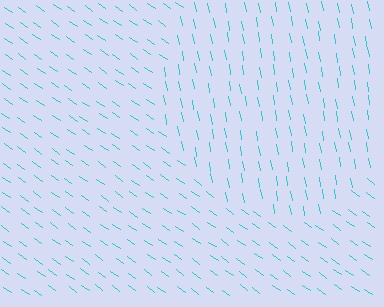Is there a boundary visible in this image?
Yes, there is a texture boundary formed by a change in line orientation.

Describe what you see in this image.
The image is filled with small cyan line segments. A circle region in the image has lines oriented differently from the surrounding lines, creating a visible texture boundary.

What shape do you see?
I see a circle.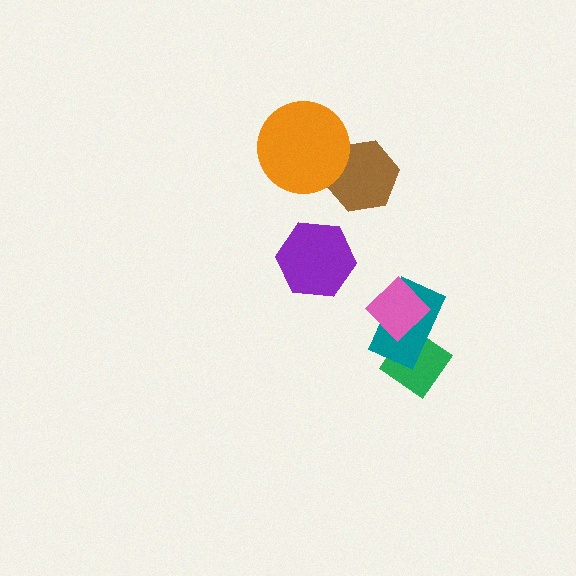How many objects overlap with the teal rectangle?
2 objects overlap with the teal rectangle.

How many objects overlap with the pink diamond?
2 objects overlap with the pink diamond.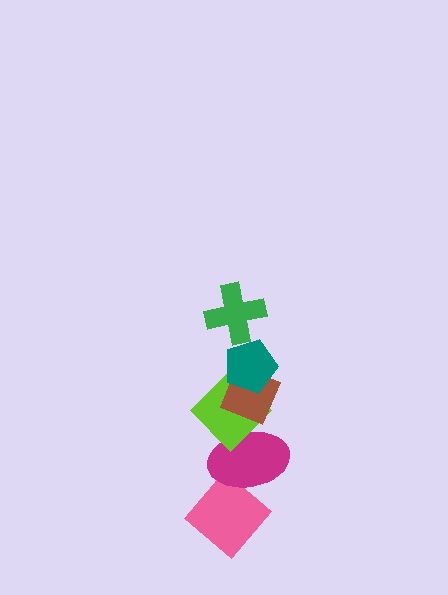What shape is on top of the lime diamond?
The brown diamond is on top of the lime diamond.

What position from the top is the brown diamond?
The brown diamond is 3rd from the top.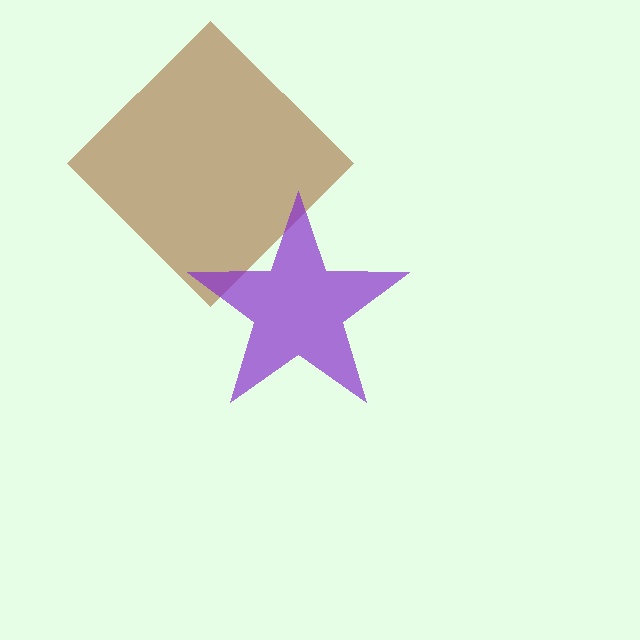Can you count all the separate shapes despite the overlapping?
Yes, there are 2 separate shapes.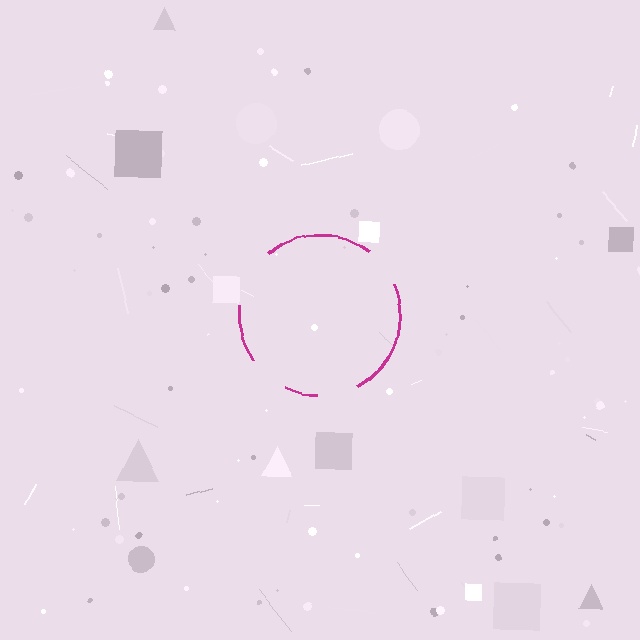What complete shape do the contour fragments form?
The contour fragments form a circle.